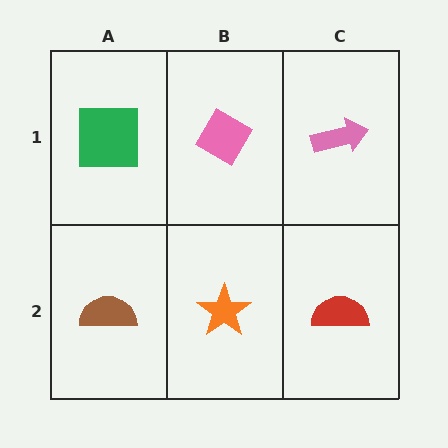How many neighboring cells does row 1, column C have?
2.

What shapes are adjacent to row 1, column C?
A red semicircle (row 2, column C), a pink diamond (row 1, column B).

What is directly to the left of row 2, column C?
An orange star.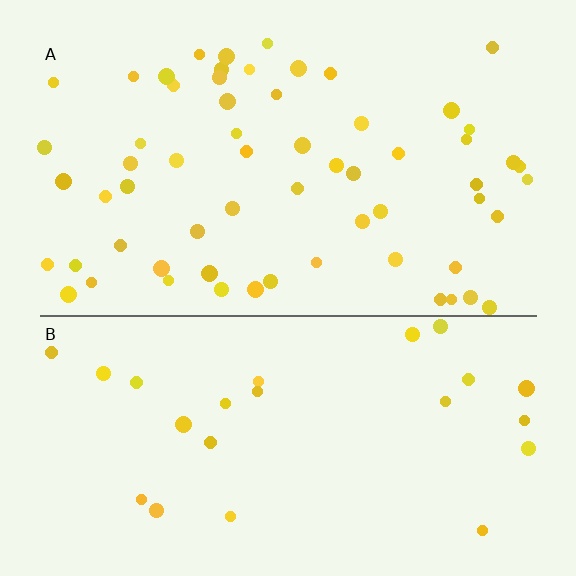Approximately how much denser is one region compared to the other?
Approximately 2.6× — region A over region B.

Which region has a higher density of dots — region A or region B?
A (the top).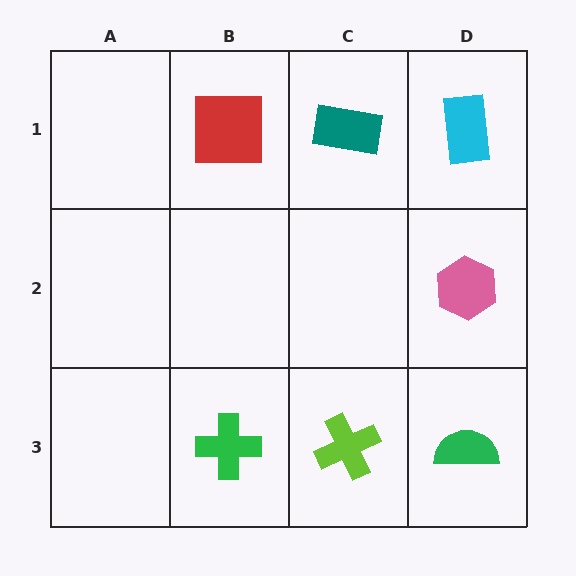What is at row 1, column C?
A teal rectangle.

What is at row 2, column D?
A pink hexagon.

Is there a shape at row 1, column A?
No, that cell is empty.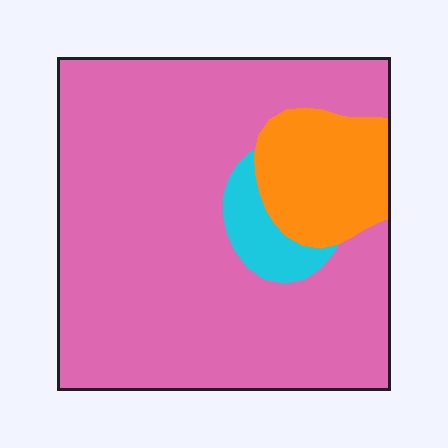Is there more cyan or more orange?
Orange.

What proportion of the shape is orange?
Orange takes up about one eighth (1/8) of the shape.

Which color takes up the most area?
Pink, at roughly 80%.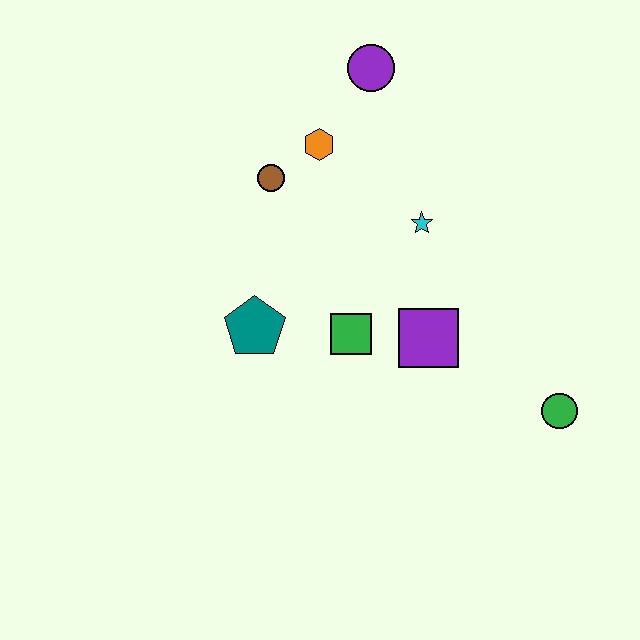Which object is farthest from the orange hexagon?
The green circle is farthest from the orange hexagon.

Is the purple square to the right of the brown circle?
Yes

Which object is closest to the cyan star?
The purple square is closest to the cyan star.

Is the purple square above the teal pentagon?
No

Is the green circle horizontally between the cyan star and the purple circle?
No